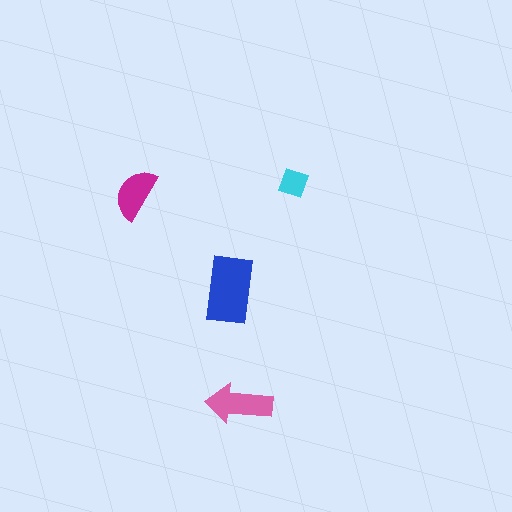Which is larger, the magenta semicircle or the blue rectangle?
The blue rectangle.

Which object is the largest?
The blue rectangle.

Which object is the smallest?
The cyan diamond.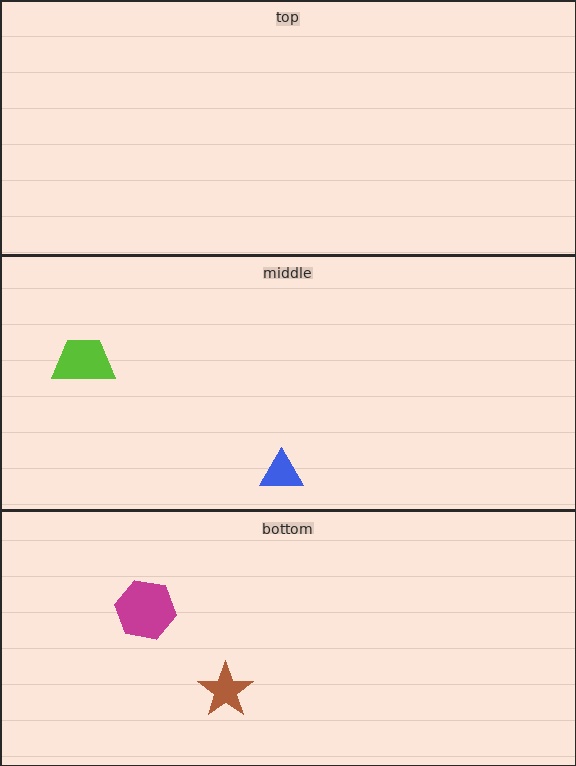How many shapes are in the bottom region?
2.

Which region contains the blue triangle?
The middle region.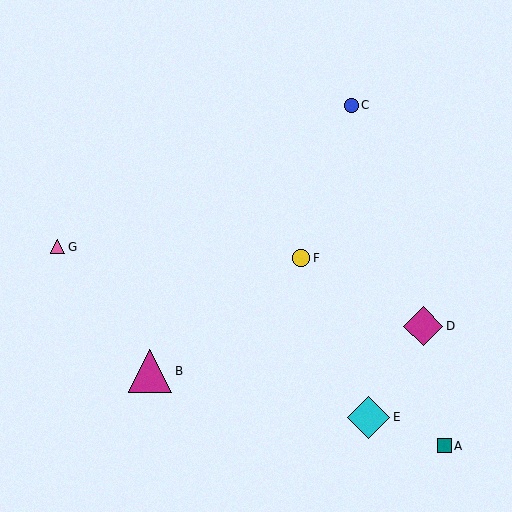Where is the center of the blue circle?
The center of the blue circle is at (351, 105).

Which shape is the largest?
The magenta triangle (labeled B) is the largest.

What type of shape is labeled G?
Shape G is a pink triangle.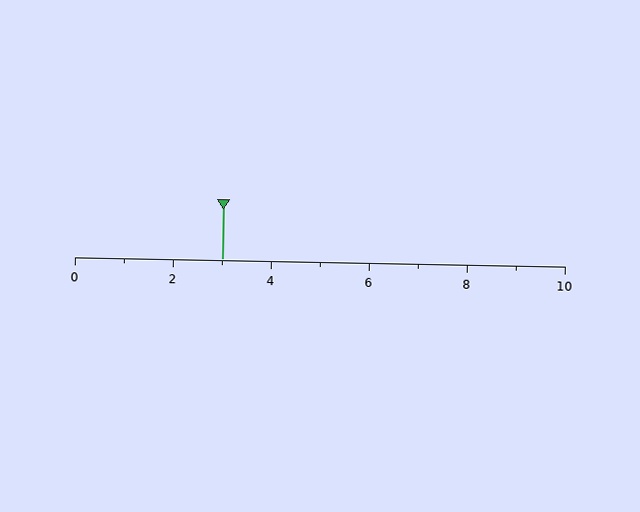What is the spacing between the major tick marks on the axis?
The major ticks are spaced 2 apart.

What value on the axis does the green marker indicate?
The marker indicates approximately 3.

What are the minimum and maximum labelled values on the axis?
The axis runs from 0 to 10.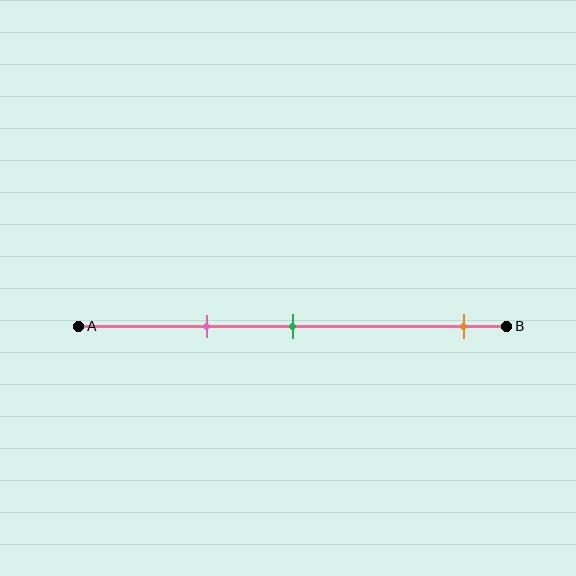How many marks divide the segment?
There are 3 marks dividing the segment.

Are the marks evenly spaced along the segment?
No, the marks are not evenly spaced.